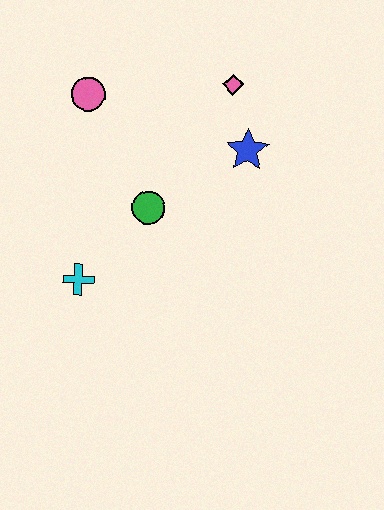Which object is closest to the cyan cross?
The green circle is closest to the cyan cross.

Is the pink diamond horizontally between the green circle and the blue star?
Yes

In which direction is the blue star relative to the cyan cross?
The blue star is to the right of the cyan cross.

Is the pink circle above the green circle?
Yes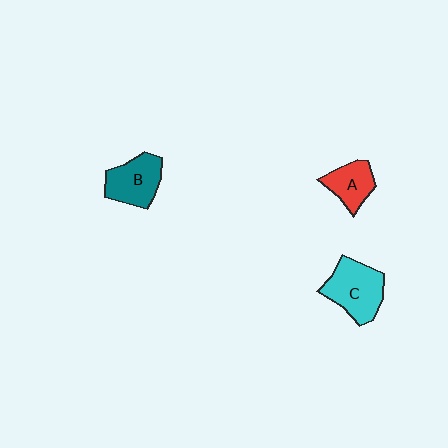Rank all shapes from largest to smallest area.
From largest to smallest: C (cyan), B (teal), A (red).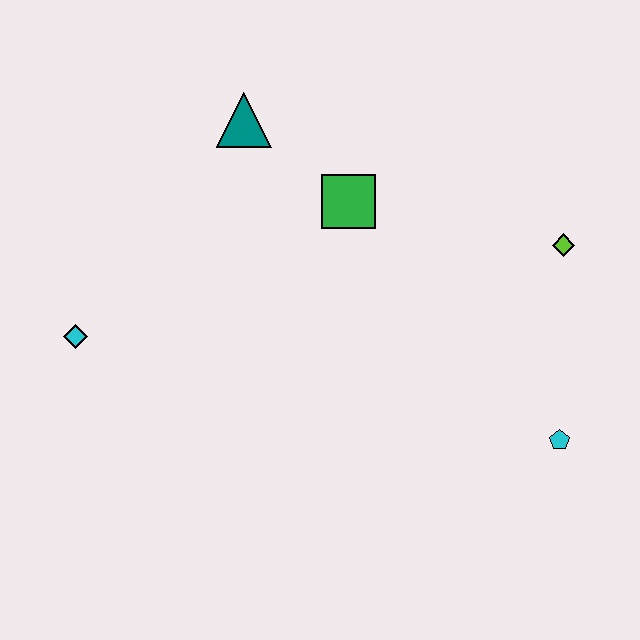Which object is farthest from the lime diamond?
The cyan diamond is farthest from the lime diamond.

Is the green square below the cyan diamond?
No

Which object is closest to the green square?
The teal triangle is closest to the green square.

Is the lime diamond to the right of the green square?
Yes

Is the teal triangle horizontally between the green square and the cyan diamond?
Yes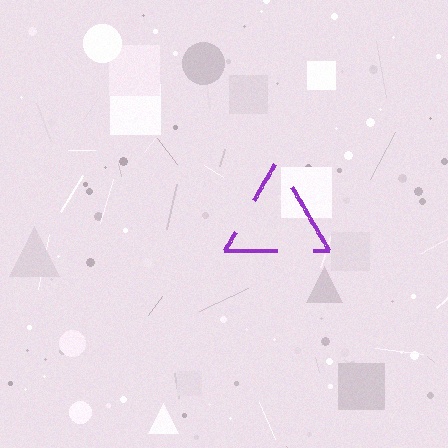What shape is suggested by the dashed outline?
The dashed outline suggests a triangle.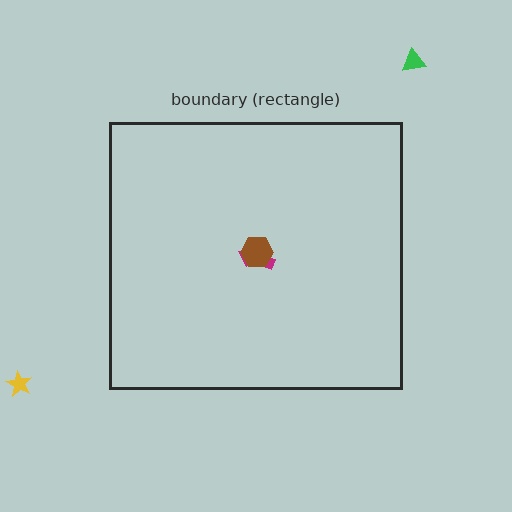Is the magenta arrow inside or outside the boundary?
Inside.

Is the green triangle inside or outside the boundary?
Outside.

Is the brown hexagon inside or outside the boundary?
Inside.